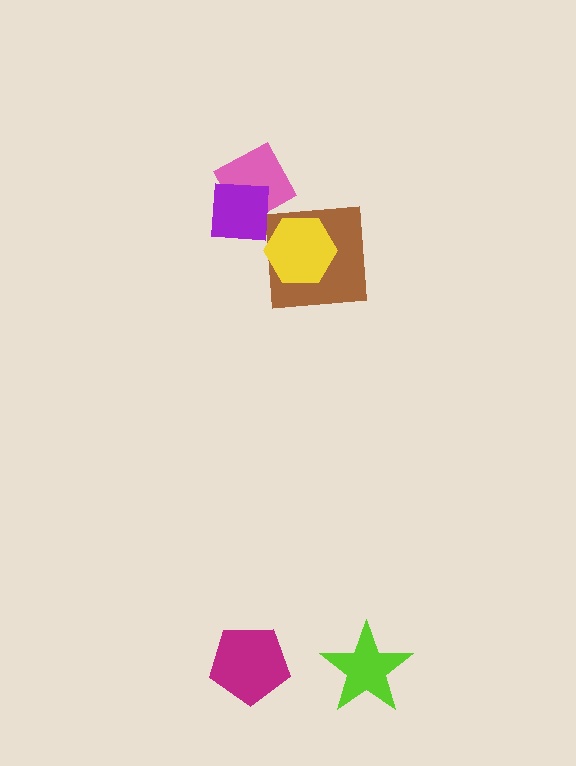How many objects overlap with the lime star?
0 objects overlap with the lime star.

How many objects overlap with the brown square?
1 object overlaps with the brown square.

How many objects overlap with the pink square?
1 object overlaps with the pink square.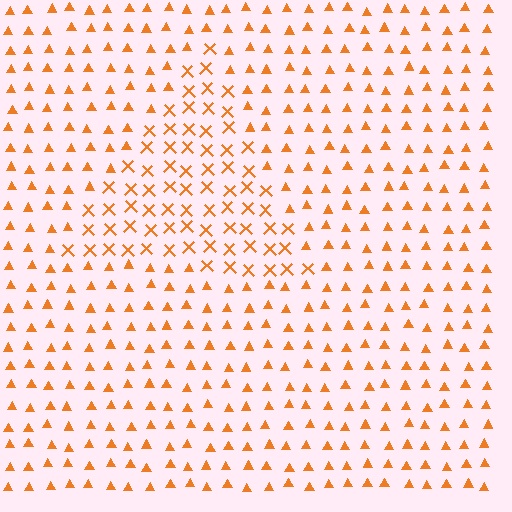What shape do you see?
I see a triangle.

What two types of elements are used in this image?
The image uses X marks inside the triangle region and triangles outside it.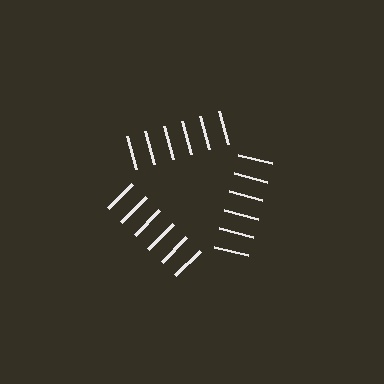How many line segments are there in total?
18 — 6 along each of the 3 edges.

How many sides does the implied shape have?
3 sides — the line-ends trace a triangle.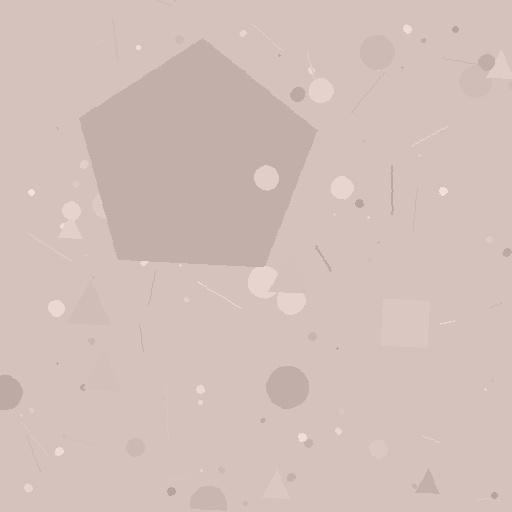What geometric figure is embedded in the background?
A pentagon is embedded in the background.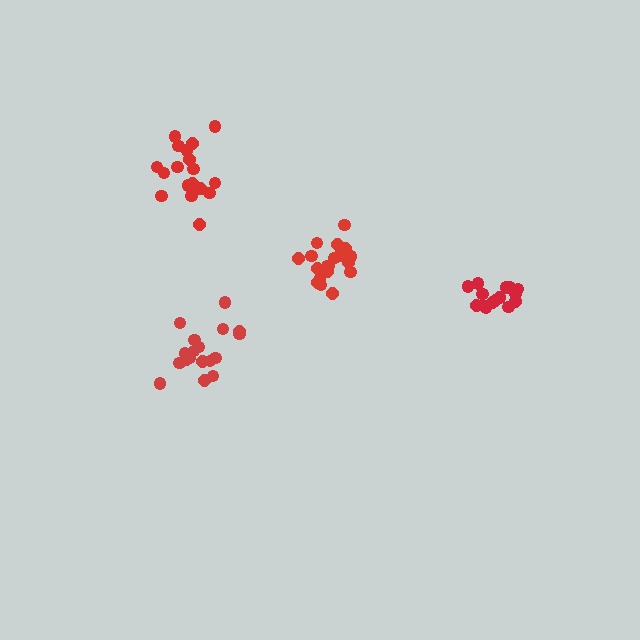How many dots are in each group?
Group 1: 18 dots, Group 2: 18 dots, Group 3: 20 dots, Group 4: 16 dots (72 total).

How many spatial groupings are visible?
There are 4 spatial groupings.